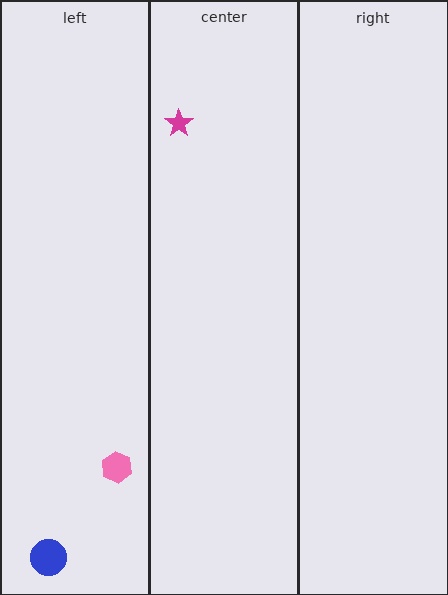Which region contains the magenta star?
The center region.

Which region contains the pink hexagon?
The left region.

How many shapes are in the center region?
1.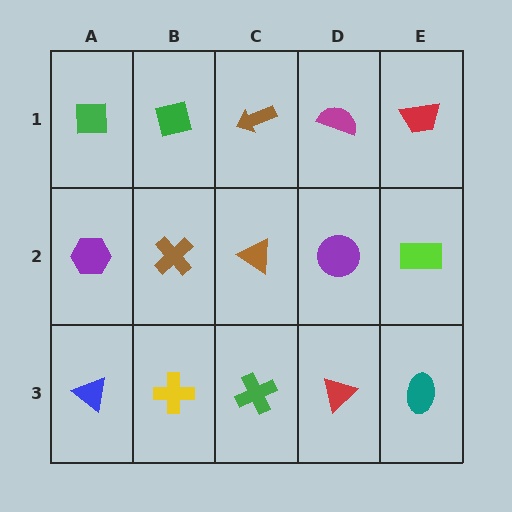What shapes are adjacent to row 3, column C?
A brown triangle (row 2, column C), a yellow cross (row 3, column B), a red triangle (row 3, column D).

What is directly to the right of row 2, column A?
A brown cross.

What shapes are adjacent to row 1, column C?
A brown triangle (row 2, column C), a green square (row 1, column B), a magenta semicircle (row 1, column D).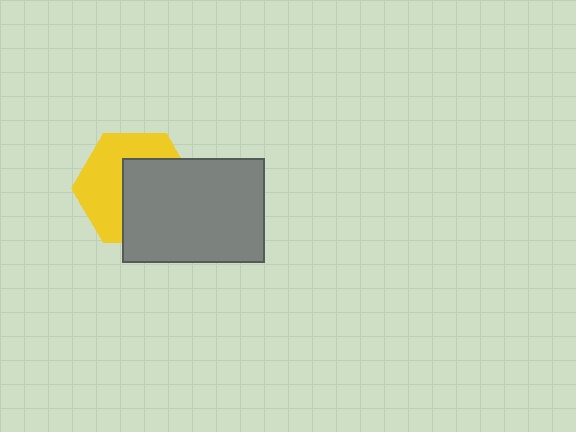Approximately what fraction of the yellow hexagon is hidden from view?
Roughly 52% of the yellow hexagon is hidden behind the gray rectangle.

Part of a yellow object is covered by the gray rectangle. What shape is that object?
It is a hexagon.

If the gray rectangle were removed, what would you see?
You would see the complete yellow hexagon.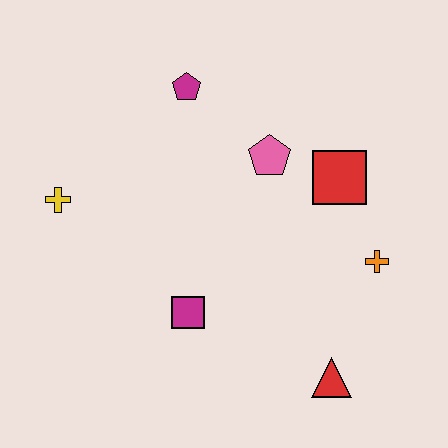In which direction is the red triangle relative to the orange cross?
The red triangle is below the orange cross.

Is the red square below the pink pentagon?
Yes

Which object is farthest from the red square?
The yellow cross is farthest from the red square.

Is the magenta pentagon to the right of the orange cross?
No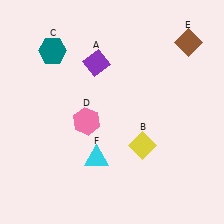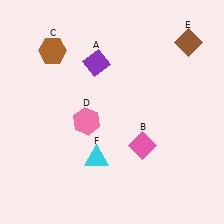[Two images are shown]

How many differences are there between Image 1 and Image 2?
There are 2 differences between the two images.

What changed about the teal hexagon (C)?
In Image 1, C is teal. In Image 2, it changed to brown.